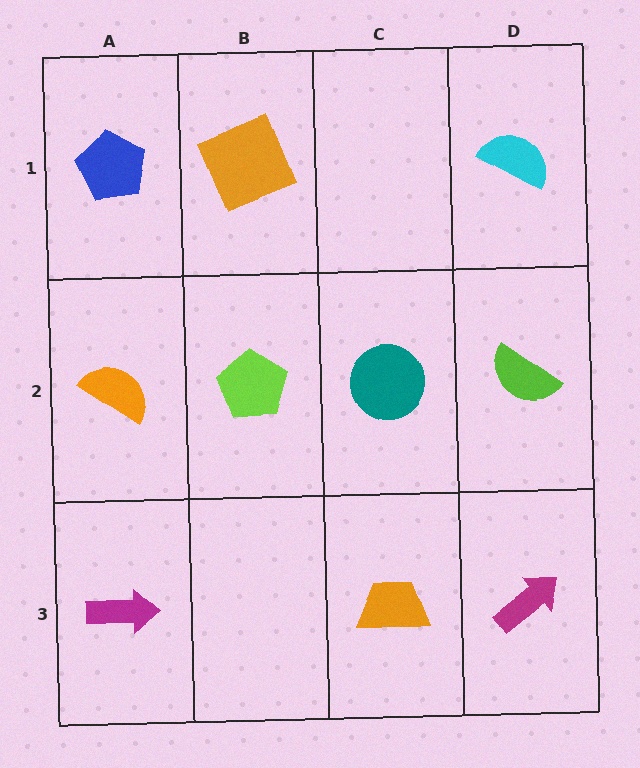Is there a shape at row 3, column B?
No, that cell is empty.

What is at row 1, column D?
A cyan semicircle.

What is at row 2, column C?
A teal circle.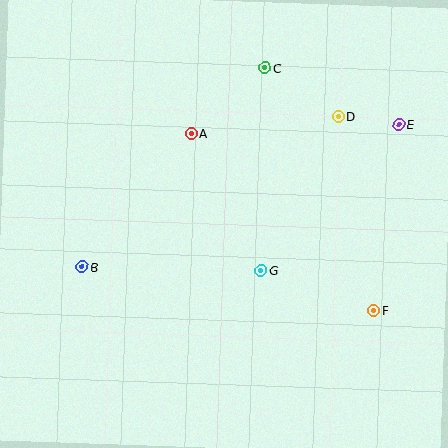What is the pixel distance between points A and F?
The distance between A and F is 254 pixels.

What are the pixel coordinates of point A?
Point A is at (191, 134).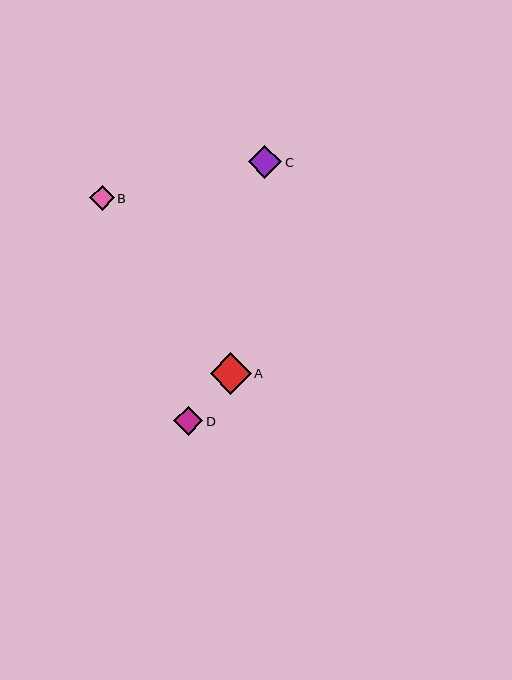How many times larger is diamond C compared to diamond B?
Diamond C is approximately 1.3 times the size of diamond B.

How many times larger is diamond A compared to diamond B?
Diamond A is approximately 1.7 times the size of diamond B.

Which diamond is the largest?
Diamond A is the largest with a size of approximately 41 pixels.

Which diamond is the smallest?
Diamond B is the smallest with a size of approximately 25 pixels.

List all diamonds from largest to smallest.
From largest to smallest: A, C, D, B.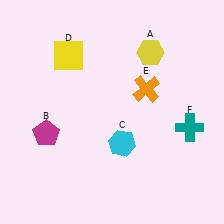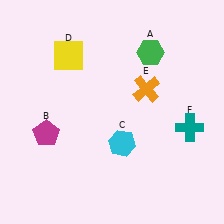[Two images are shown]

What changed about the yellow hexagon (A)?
In Image 1, A is yellow. In Image 2, it changed to green.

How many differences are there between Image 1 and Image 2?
There is 1 difference between the two images.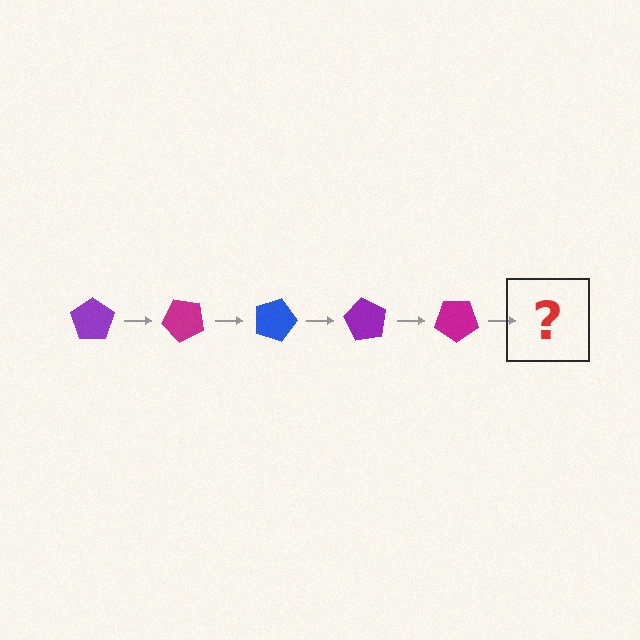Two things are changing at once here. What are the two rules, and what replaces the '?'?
The two rules are that it rotates 45 degrees each step and the color cycles through purple, magenta, and blue. The '?' should be a blue pentagon, rotated 225 degrees from the start.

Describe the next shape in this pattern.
It should be a blue pentagon, rotated 225 degrees from the start.